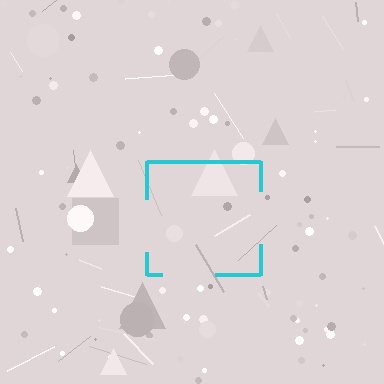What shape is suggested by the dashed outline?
The dashed outline suggests a square.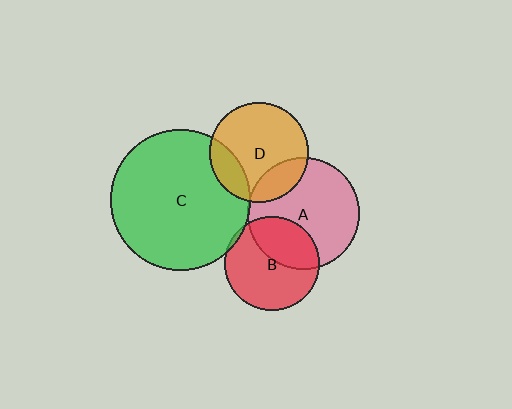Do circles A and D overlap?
Yes.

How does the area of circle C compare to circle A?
Approximately 1.6 times.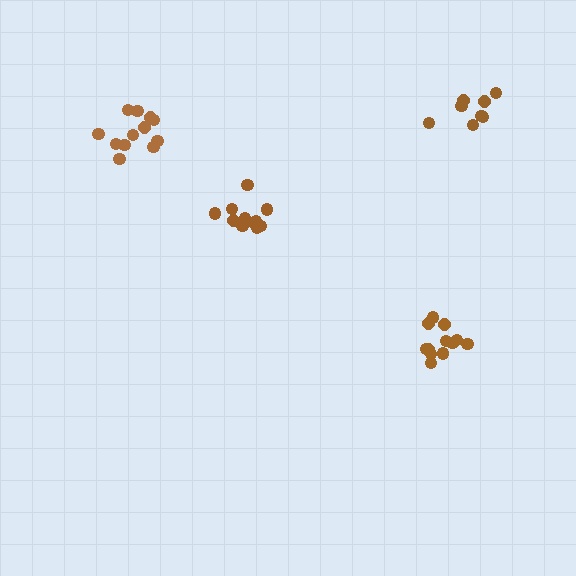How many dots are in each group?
Group 1: 8 dots, Group 2: 12 dots, Group 3: 12 dots, Group 4: 11 dots (43 total).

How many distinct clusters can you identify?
There are 4 distinct clusters.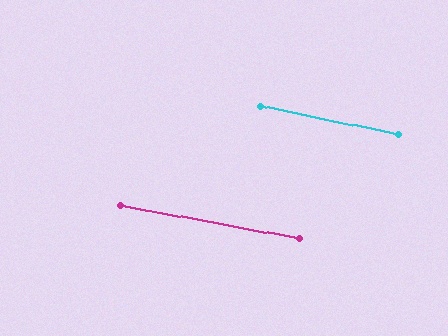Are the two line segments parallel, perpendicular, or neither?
Parallel — their directions differ by only 1.1°.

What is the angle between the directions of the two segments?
Approximately 1 degree.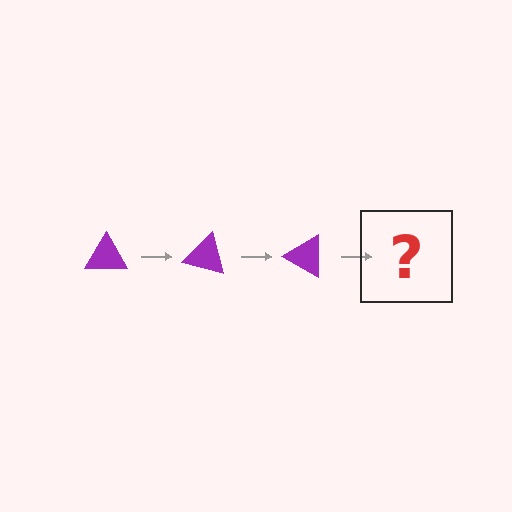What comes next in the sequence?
The next element should be a purple triangle rotated 45 degrees.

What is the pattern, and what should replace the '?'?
The pattern is that the triangle rotates 15 degrees each step. The '?' should be a purple triangle rotated 45 degrees.